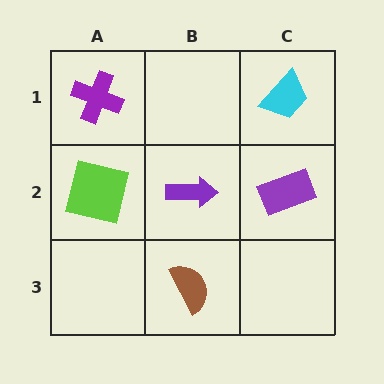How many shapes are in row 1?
2 shapes.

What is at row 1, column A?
A purple cross.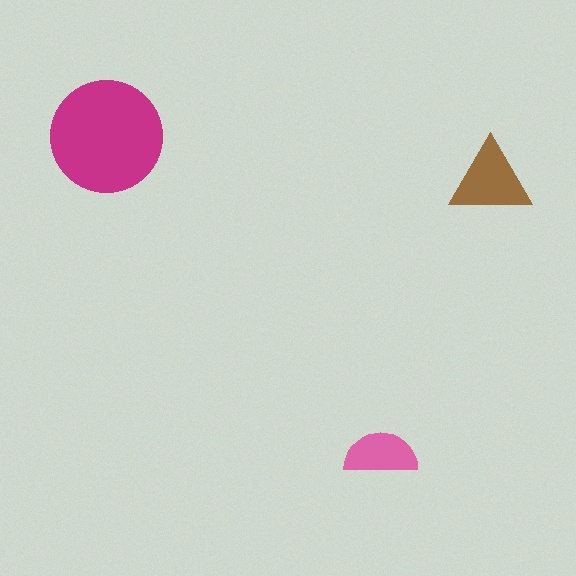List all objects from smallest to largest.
The pink semicircle, the brown triangle, the magenta circle.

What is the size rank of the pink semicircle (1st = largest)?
3rd.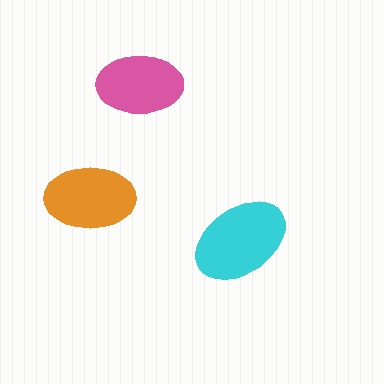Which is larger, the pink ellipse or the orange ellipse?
The orange one.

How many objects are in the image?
There are 3 objects in the image.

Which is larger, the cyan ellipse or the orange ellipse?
The cyan one.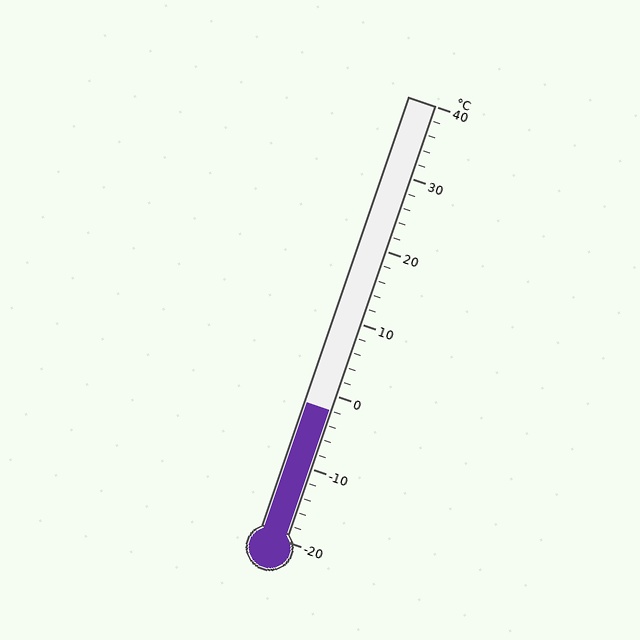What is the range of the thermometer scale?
The thermometer scale ranges from -20°C to 40°C.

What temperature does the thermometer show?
The thermometer shows approximately -2°C.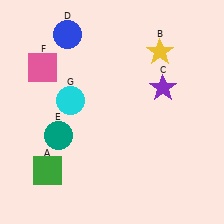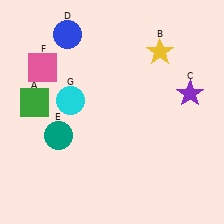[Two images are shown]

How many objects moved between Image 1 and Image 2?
2 objects moved between the two images.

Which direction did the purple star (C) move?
The purple star (C) moved right.